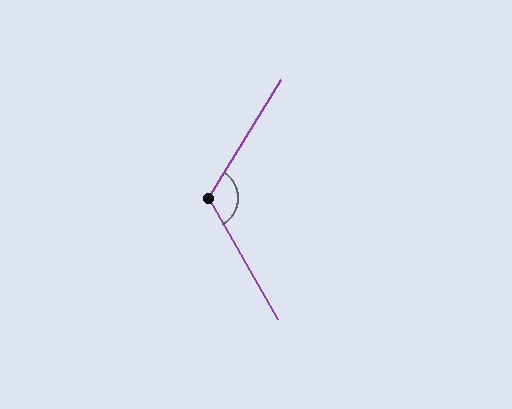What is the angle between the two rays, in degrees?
Approximately 119 degrees.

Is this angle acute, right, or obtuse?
It is obtuse.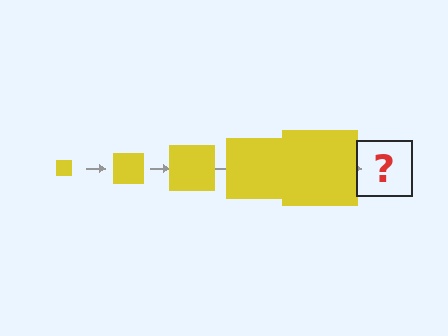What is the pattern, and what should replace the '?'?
The pattern is that the square gets progressively larger each step. The '?' should be a yellow square, larger than the previous one.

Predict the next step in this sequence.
The next step is a yellow square, larger than the previous one.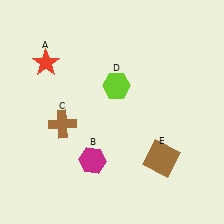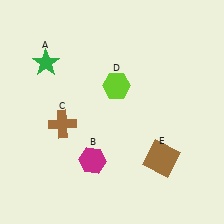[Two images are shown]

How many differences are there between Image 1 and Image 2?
There is 1 difference between the two images.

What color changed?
The star (A) changed from red in Image 1 to green in Image 2.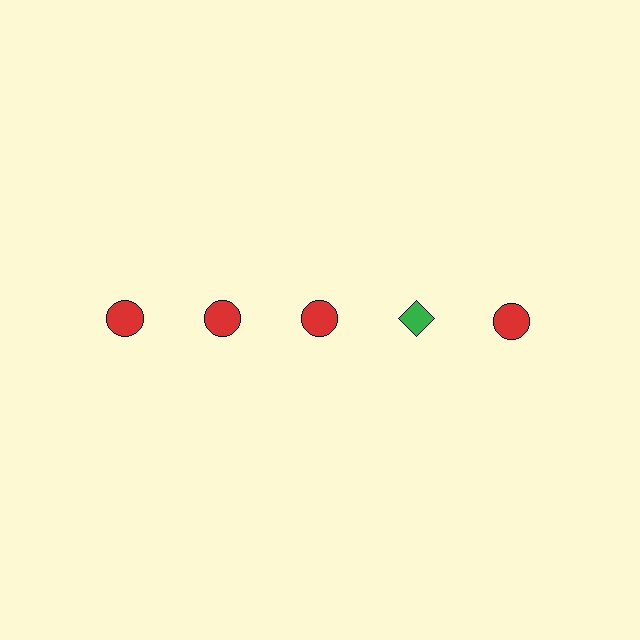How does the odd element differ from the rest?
It differs in both color (green instead of red) and shape (diamond instead of circle).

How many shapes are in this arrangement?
There are 5 shapes arranged in a grid pattern.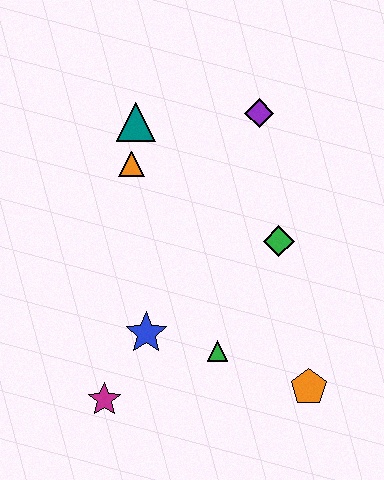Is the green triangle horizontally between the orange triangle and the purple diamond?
Yes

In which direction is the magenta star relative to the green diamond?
The magenta star is to the left of the green diamond.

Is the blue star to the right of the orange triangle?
Yes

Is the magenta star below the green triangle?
Yes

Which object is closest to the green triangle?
The blue star is closest to the green triangle.